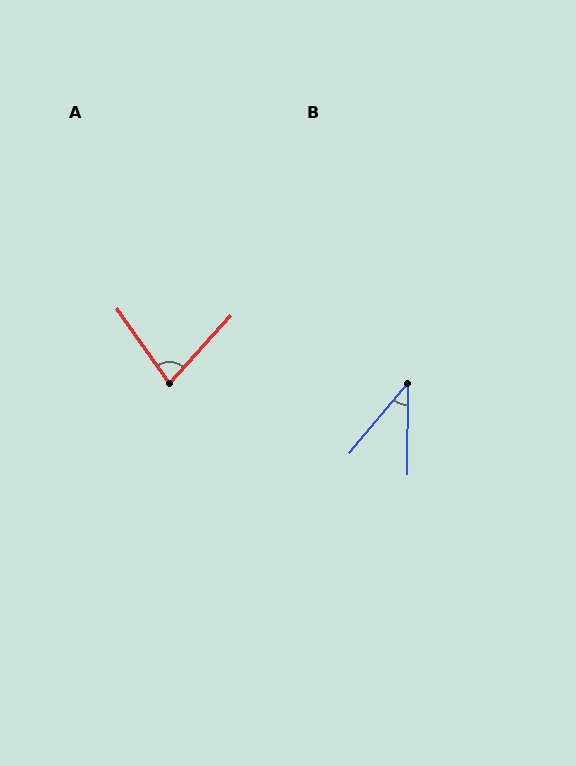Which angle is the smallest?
B, at approximately 40 degrees.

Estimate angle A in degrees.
Approximately 78 degrees.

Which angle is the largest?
A, at approximately 78 degrees.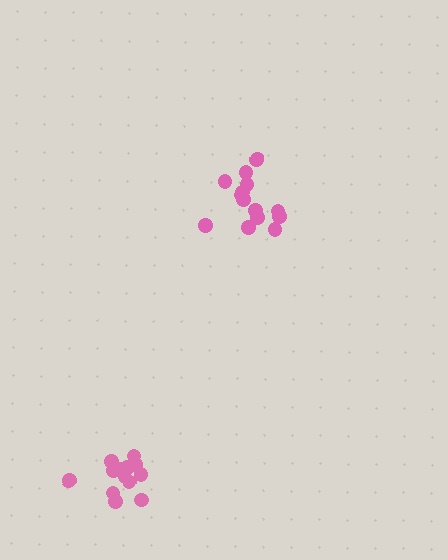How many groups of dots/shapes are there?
There are 2 groups.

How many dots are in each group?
Group 1: 14 dots, Group 2: 14 dots (28 total).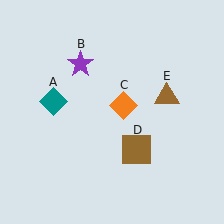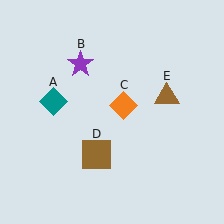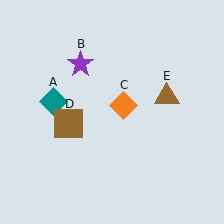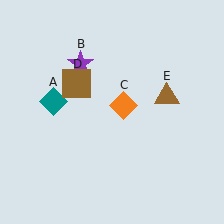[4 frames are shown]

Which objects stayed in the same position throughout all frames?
Teal diamond (object A) and purple star (object B) and orange diamond (object C) and brown triangle (object E) remained stationary.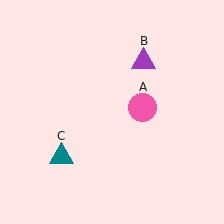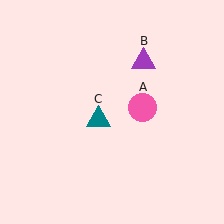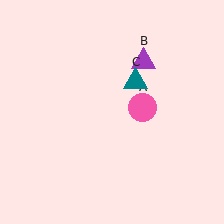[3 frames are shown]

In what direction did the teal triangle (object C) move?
The teal triangle (object C) moved up and to the right.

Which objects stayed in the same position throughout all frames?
Pink circle (object A) and purple triangle (object B) remained stationary.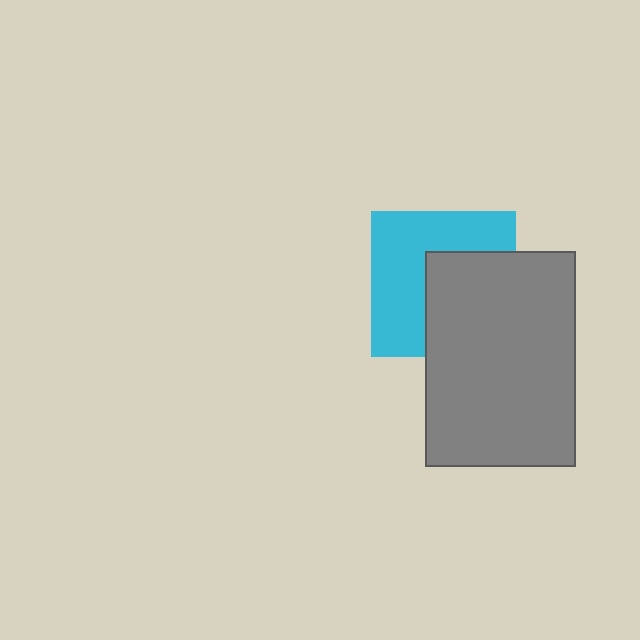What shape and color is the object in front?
The object in front is a gray rectangle.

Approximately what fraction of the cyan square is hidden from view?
Roughly 45% of the cyan square is hidden behind the gray rectangle.